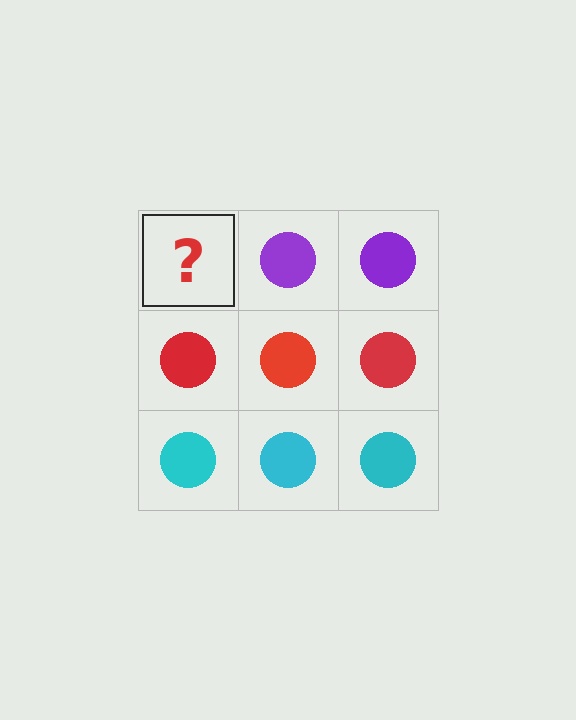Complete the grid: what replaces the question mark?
The question mark should be replaced with a purple circle.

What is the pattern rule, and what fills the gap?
The rule is that each row has a consistent color. The gap should be filled with a purple circle.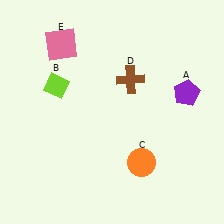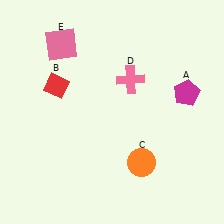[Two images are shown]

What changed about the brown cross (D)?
In Image 1, D is brown. In Image 2, it changed to pink.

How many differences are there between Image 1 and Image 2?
There are 3 differences between the two images.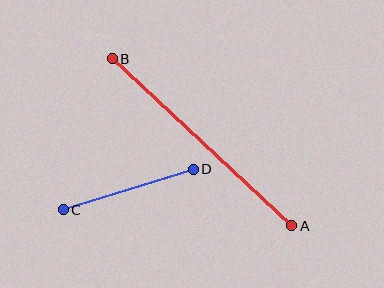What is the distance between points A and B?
The distance is approximately 245 pixels.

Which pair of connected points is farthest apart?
Points A and B are farthest apart.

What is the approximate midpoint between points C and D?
The midpoint is at approximately (128, 189) pixels.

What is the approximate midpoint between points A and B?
The midpoint is at approximately (202, 142) pixels.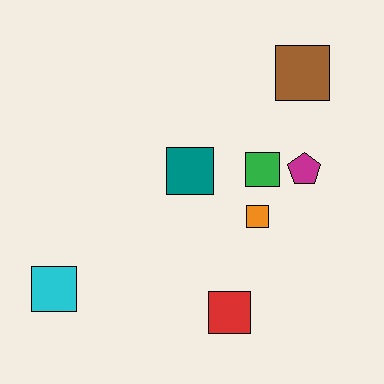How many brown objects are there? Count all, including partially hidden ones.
There is 1 brown object.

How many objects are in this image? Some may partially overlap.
There are 7 objects.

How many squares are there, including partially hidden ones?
There are 6 squares.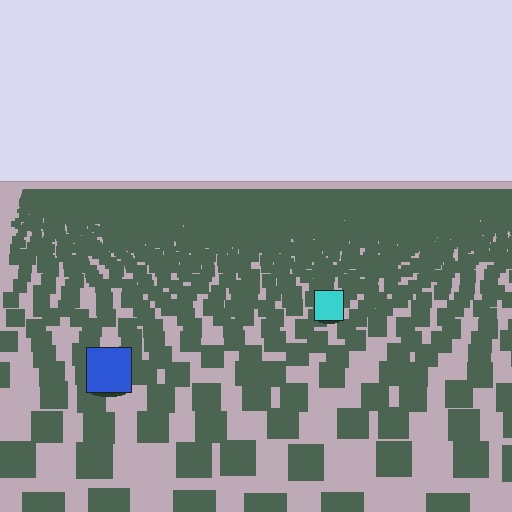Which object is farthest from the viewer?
The cyan square is farthest from the viewer. It appears smaller and the ground texture around it is denser.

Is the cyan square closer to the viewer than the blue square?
No. The blue square is closer — you can tell from the texture gradient: the ground texture is coarser near it.